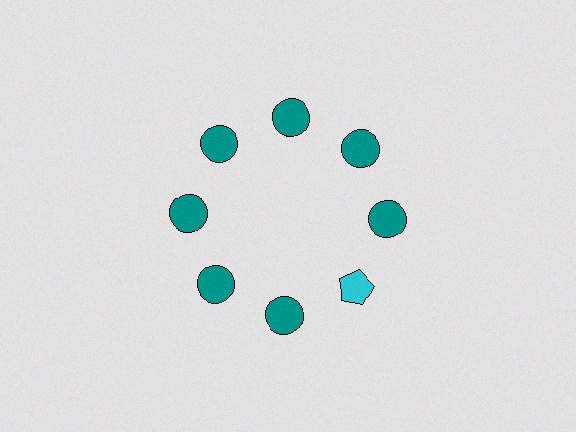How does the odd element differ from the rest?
It differs in both color (cyan instead of teal) and shape (pentagon instead of circle).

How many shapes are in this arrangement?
There are 8 shapes arranged in a ring pattern.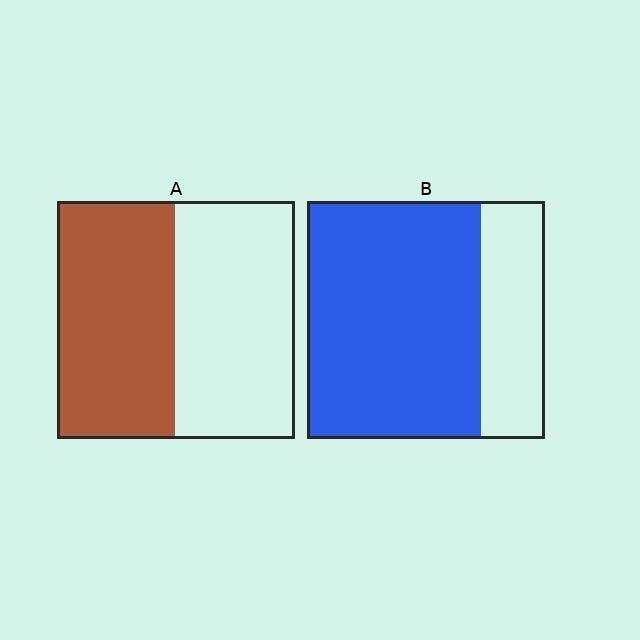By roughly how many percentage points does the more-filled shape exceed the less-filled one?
By roughly 25 percentage points (B over A).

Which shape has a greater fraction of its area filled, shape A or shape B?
Shape B.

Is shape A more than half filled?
Roughly half.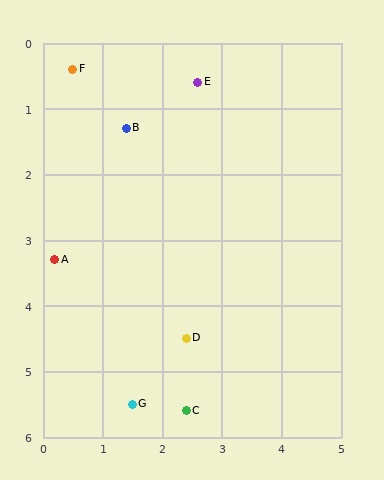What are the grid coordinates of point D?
Point D is at approximately (2.4, 4.5).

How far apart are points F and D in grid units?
Points F and D are about 4.5 grid units apart.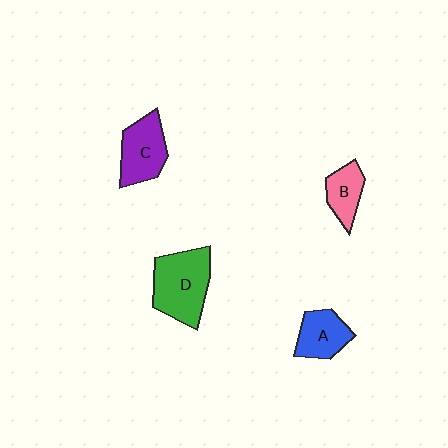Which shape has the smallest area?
Shape B (pink).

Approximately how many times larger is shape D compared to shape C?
Approximately 1.4 times.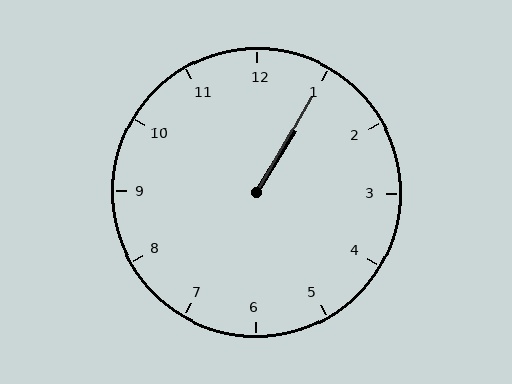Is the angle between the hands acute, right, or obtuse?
It is acute.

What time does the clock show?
1:05.